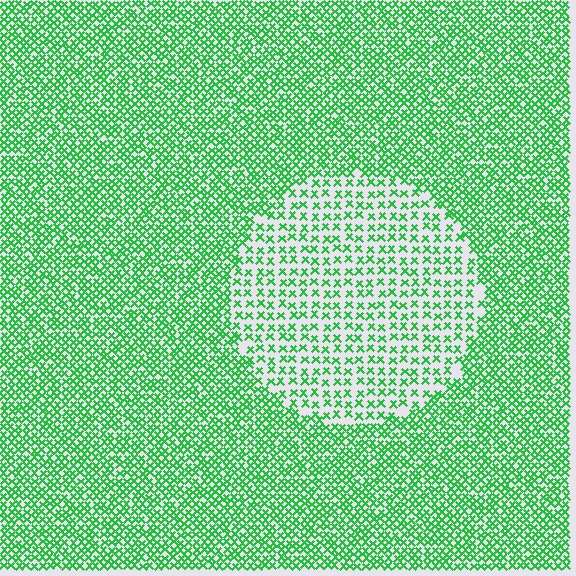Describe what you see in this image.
The image contains small green elements arranged at two different densities. A circle-shaped region is visible where the elements are less densely packed than the surrounding area.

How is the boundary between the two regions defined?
The boundary is defined by a change in element density (approximately 2.1x ratio). All elements are the same color, size, and shape.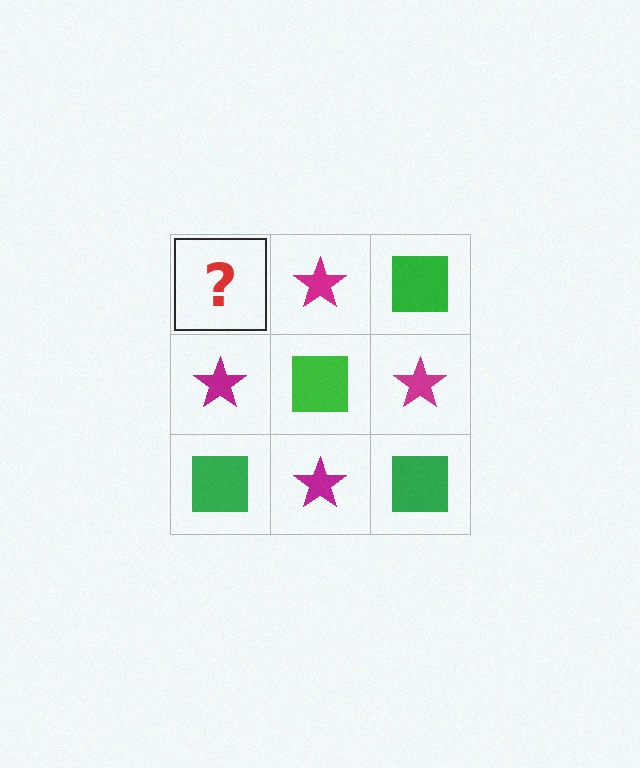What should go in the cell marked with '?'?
The missing cell should contain a green square.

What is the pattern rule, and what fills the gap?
The rule is that it alternates green square and magenta star in a checkerboard pattern. The gap should be filled with a green square.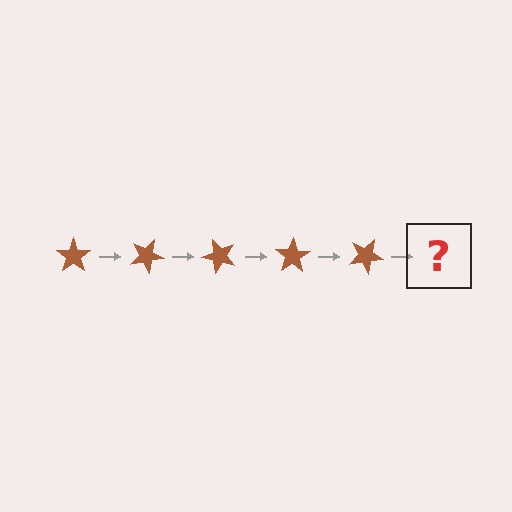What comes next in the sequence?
The next element should be a brown star rotated 125 degrees.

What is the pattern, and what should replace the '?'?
The pattern is that the star rotates 25 degrees each step. The '?' should be a brown star rotated 125 degrees.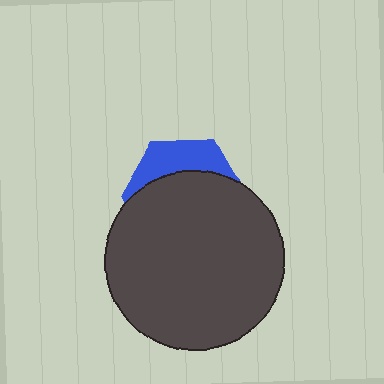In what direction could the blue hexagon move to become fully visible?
The blue hexagon could move up. That would shift it out from behind the dark gray circle entirely.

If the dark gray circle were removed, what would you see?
You would see the complete blue hexagon.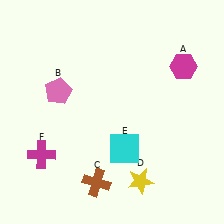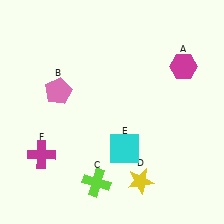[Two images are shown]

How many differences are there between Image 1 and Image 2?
There is 1 difference between the two images.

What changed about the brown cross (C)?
In Image 1, C is brown. In Image 2, it changed to lime.